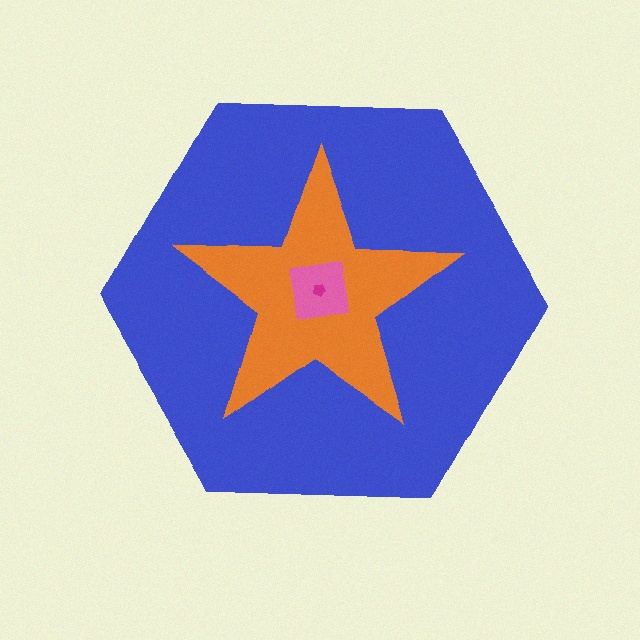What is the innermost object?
The magenta pentagon.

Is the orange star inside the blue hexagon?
Yes.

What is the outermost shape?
The blue hexagon.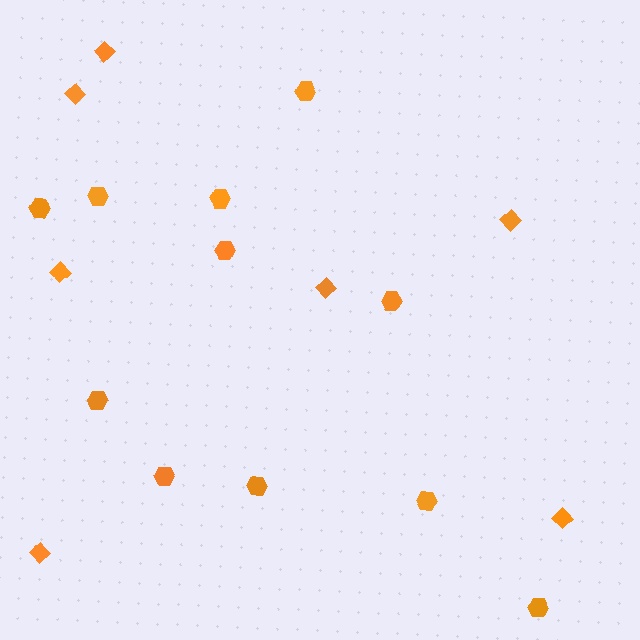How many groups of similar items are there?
There are 2 groups: one group of hexagons (11) and one group of diamonds (7).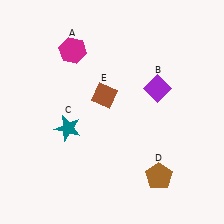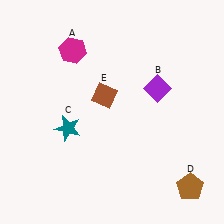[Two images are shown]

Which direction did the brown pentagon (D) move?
The brown pentagon (D) moved right.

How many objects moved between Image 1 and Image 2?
1 object moved between the two images.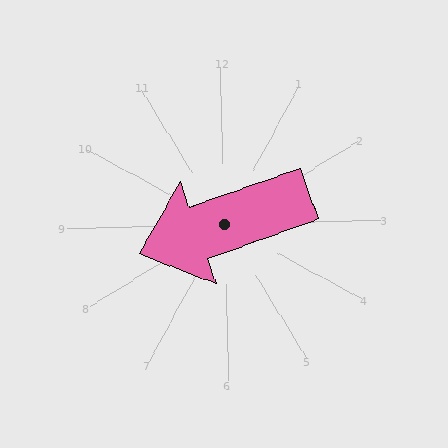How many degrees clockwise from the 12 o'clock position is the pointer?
Approximately 252 degrees.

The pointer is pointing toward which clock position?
Roughly 8 o'clock.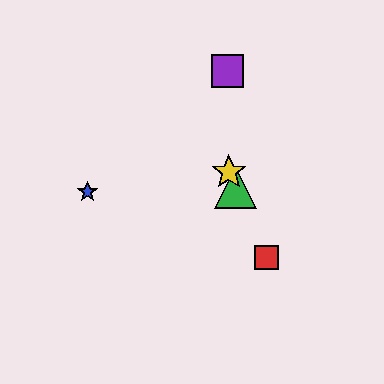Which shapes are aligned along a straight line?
The red square, the green triangle, the yellow star are aligned along a straight line.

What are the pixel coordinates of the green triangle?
The green triangle is at (236, 188).